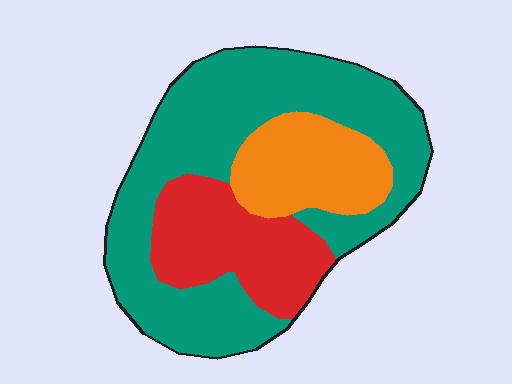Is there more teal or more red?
Teal.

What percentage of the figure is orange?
Orange takes up about one fifth (1/5) of the figure.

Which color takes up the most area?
Teal, at roughly 60%.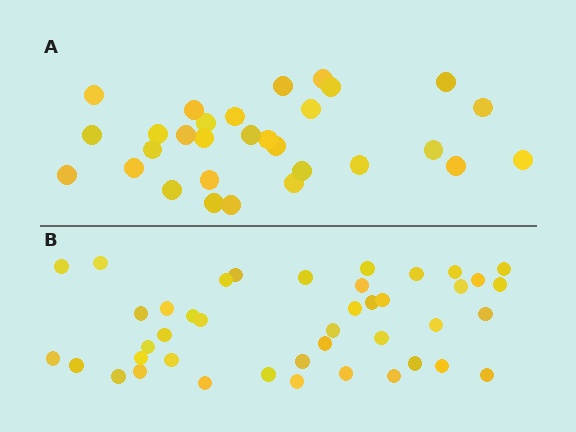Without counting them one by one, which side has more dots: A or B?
Region B (the bottom region) has more dots.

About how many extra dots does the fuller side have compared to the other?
Region B has roughly 12 or so more dots than region A.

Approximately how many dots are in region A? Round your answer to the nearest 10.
About 30 dots.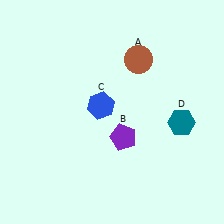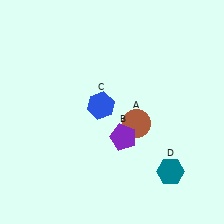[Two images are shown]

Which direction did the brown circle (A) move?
The brown circle (A) moved down.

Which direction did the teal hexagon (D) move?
The teal hexagon (D) moved down.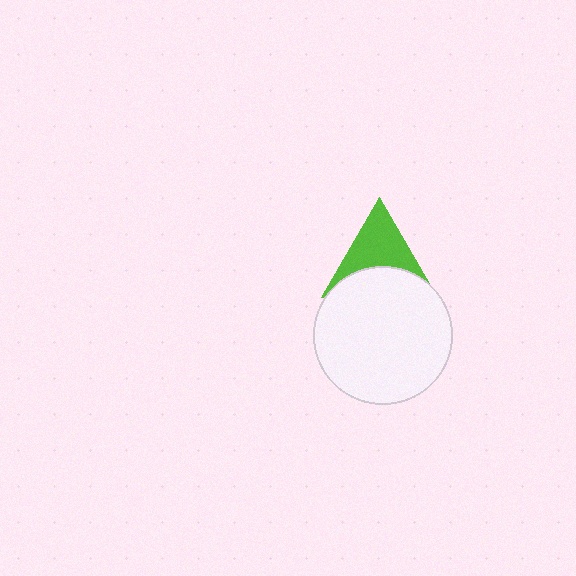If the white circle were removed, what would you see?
You would see the complete lime triangle.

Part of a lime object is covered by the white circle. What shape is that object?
It is a triangle.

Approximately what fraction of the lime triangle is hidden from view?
Roughly 44% of the lime triangle is hidden behind the white circle.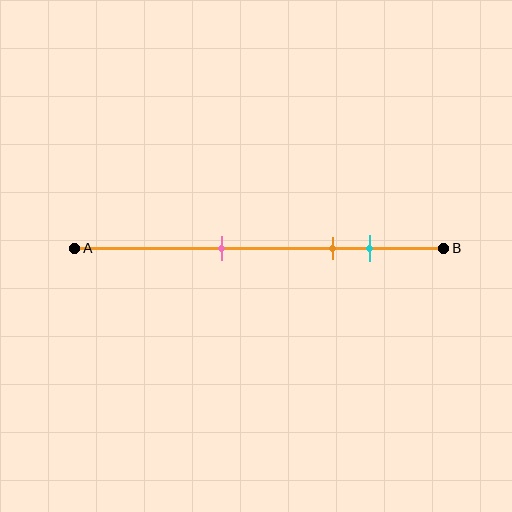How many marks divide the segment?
There are 3 marks dividing the segment.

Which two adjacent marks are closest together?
The orange and cyan marks are the closest adjacent pair.